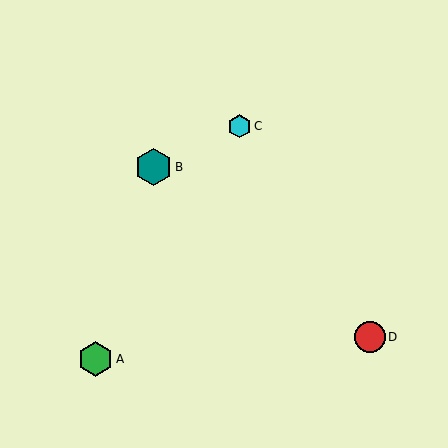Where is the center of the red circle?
The center of the red circle is at (370, 337).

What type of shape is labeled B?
Shape B is a teal hexagon.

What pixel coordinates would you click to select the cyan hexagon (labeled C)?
Click at (240, 126) to select the cyan hexagon C.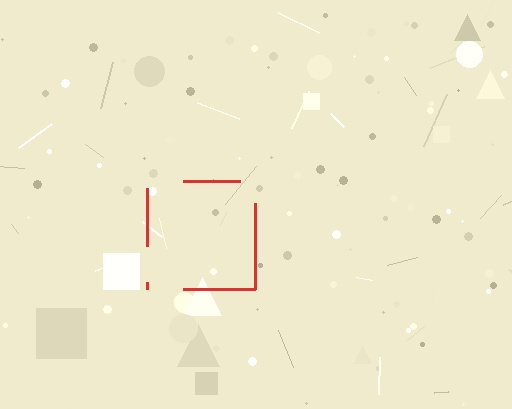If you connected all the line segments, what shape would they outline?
They would outline a square.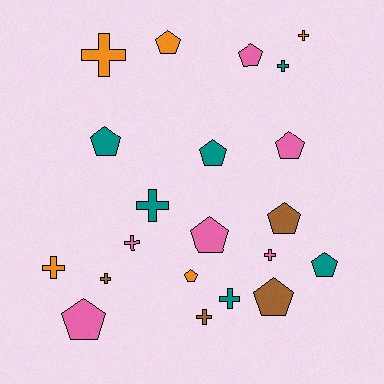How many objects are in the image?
There are 21 objects.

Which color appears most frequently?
Teal, with 6 objects.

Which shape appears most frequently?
Pentagon, with 11 objects.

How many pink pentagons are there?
There are 4 pink pentagons.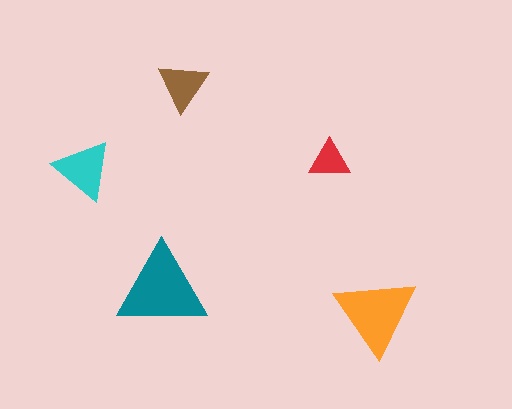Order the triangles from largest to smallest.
the teal one, the orange one, the cyan one, the brown one, the red one.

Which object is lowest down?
The orange triangle is bottommost.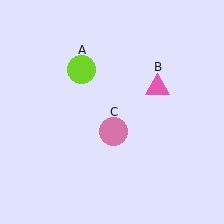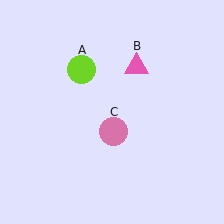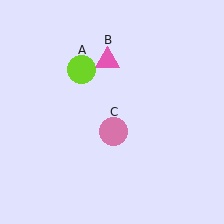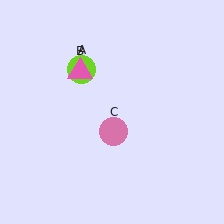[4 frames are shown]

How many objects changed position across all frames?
1 object changed position: pink triangle (object B).